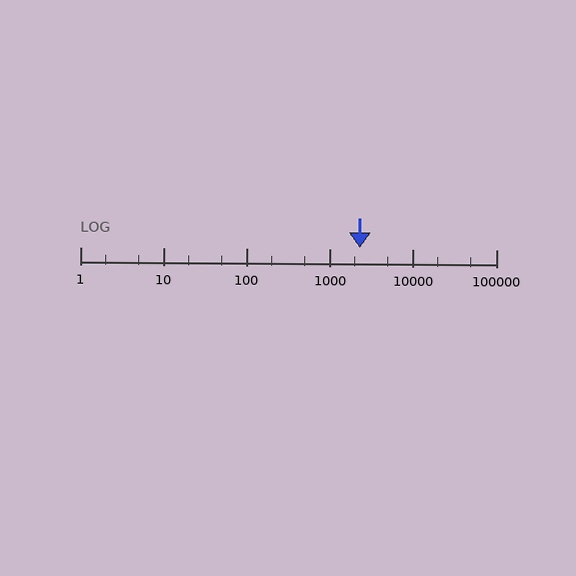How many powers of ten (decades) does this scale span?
The scale spans 5 decades, from 1 to 100000.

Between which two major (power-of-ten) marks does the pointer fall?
The pointer is between 1000 and 10000.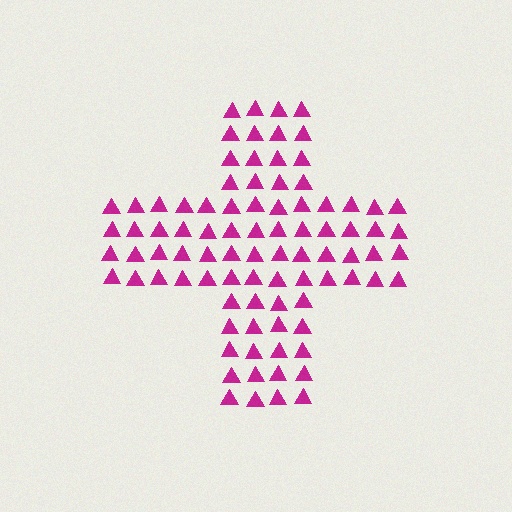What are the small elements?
The small elements are triangles.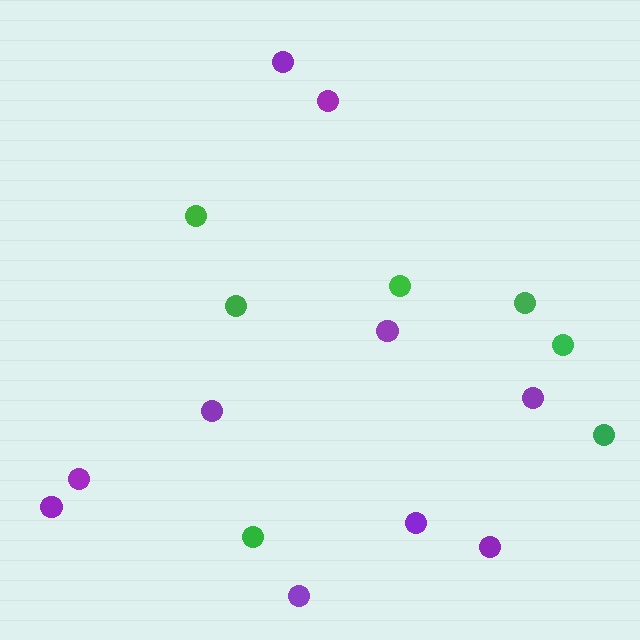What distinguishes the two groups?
There are 2 groups: one group of purple circles (10) and one group of green circles (7).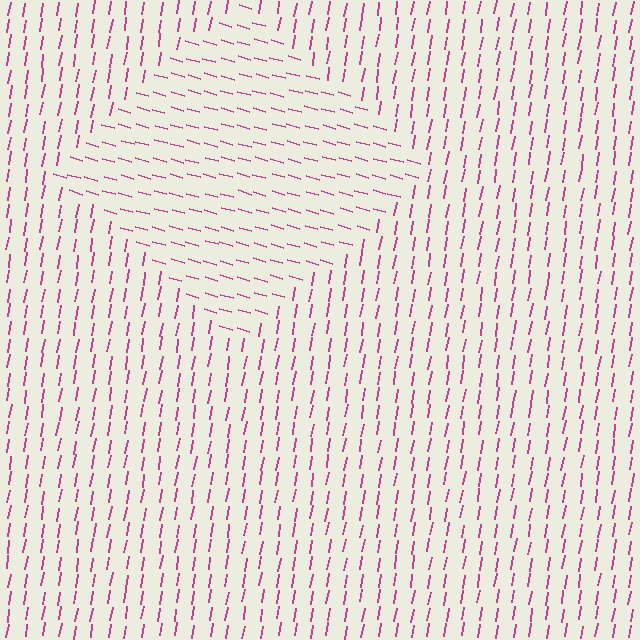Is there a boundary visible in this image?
Yes, there is a texture boundary formed by a change in line orientation.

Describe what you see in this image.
The image is filled with small magenta line segments. A diamond region in the image has lines oriented differently from the surrounding lines, creating a visible texture boundary.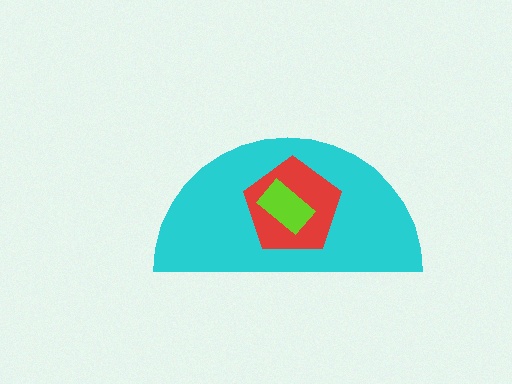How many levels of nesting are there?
3.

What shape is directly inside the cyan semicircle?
The red pentagon.